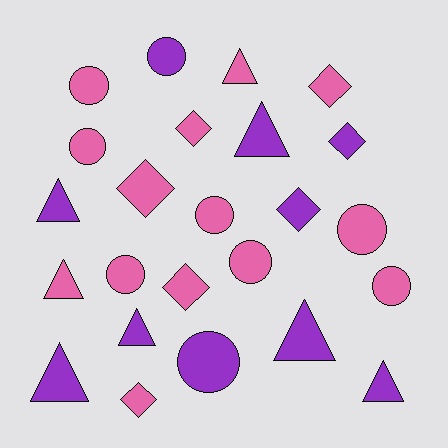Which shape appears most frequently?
Circle, with 9 objects.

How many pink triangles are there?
There are 2 pink triangles.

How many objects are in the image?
There are 24 objects.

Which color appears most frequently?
Pink, with 14 objects.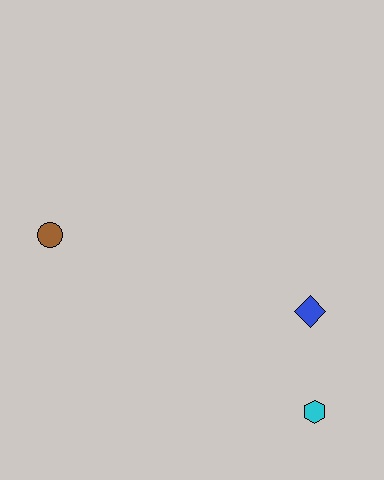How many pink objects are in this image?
There are no pink objects.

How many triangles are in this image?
There are no triangles.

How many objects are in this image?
There are 3 objects.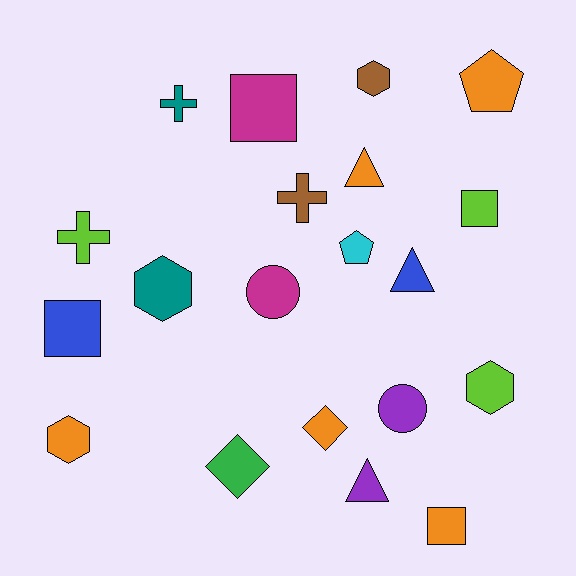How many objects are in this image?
There are 20 objects.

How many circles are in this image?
There are 2 circles.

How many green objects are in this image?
There is 1 green object.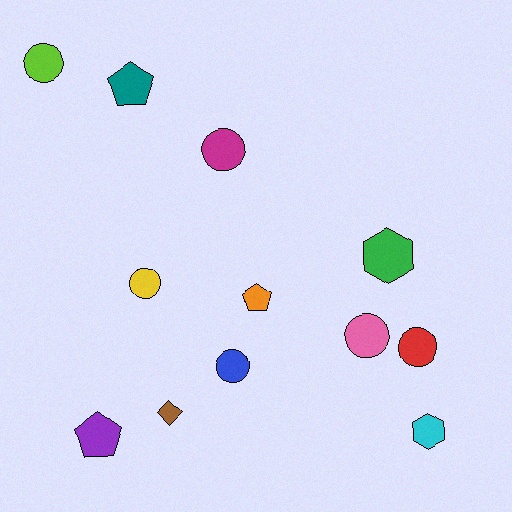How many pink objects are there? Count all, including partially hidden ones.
There is 1 pink object.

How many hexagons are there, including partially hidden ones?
There are 2 hexagons.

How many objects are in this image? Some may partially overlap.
There are 12 objects.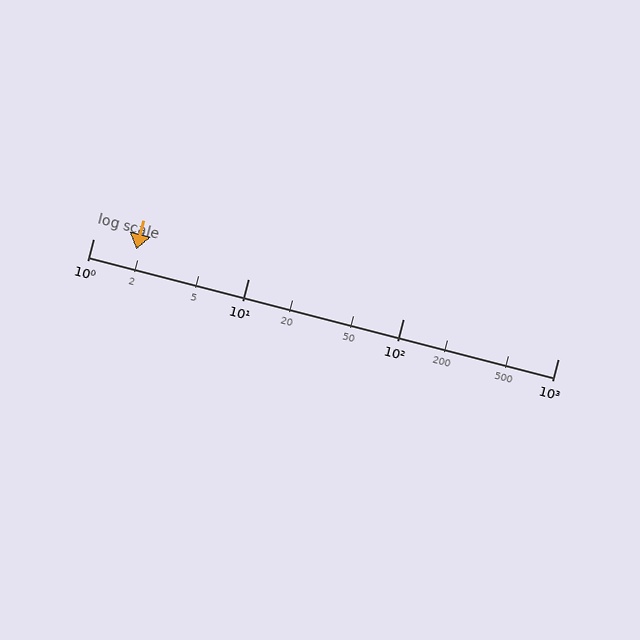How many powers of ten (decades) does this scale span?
The scale spans 3 decades, from 1 to 1000.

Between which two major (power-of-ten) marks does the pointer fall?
The pointer is between 1 and 10.